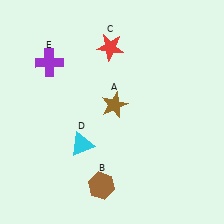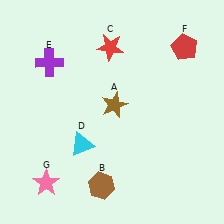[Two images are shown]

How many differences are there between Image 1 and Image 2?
There are 2 differences between the two images.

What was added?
A red pentagon (F), a pink star (G) were added in Image 2.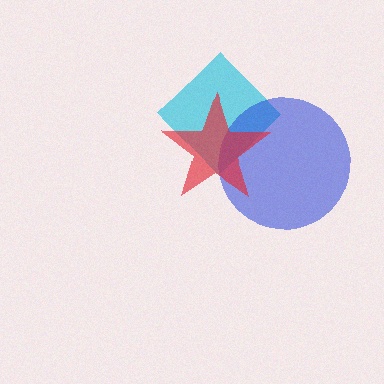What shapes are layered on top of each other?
The layered shapes are: a cyan diamond, a blue circle, a red star.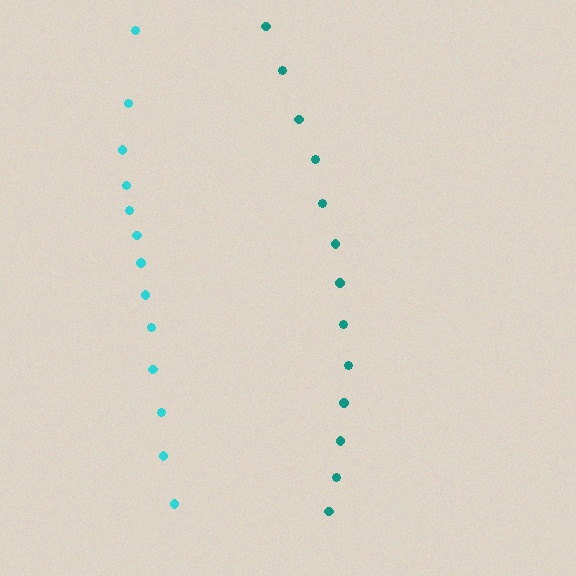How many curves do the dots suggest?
There are 2 distinct paths.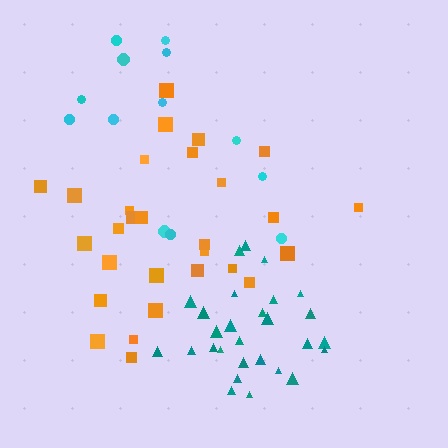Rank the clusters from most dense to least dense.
teal, orange, cyan.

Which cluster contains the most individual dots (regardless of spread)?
Orange (29).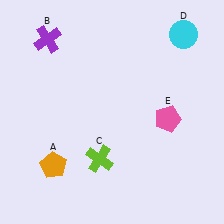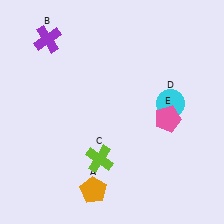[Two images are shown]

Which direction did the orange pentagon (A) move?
The orange pentagon (A) moved right.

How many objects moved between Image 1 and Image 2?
2 objects moved between the two images.